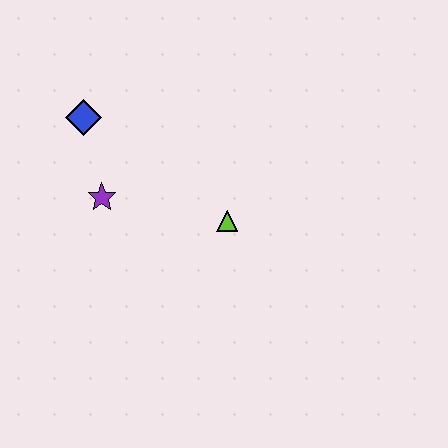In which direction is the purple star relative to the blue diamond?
The purple star is below the blue diamond.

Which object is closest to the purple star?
The blue diamond is closest to the purple star.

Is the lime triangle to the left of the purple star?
No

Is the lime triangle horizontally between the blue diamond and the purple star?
No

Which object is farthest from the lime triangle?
The blue diamond is farthest from the lime triangle.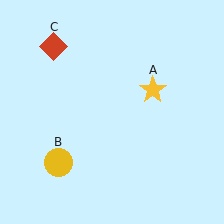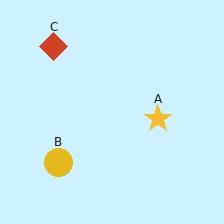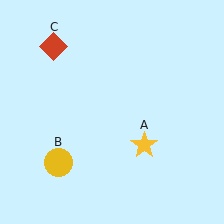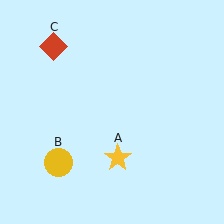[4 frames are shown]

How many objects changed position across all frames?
1 object changed position: yellow star (object A).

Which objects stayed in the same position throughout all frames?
Yellow circle (object B) and red diamond (object C) remained stationary.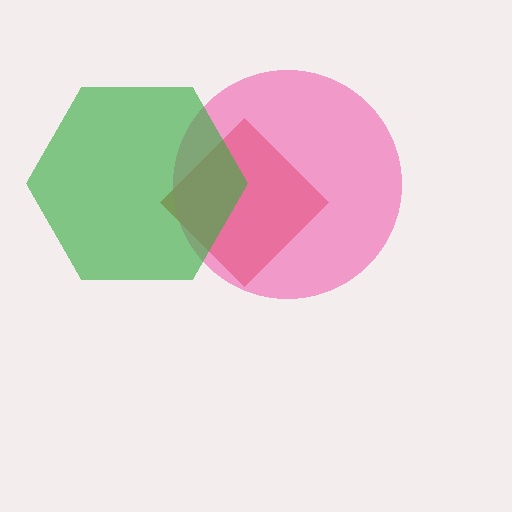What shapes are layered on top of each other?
The layered shapes are: a red diamond, a pink circle, a green hexagon.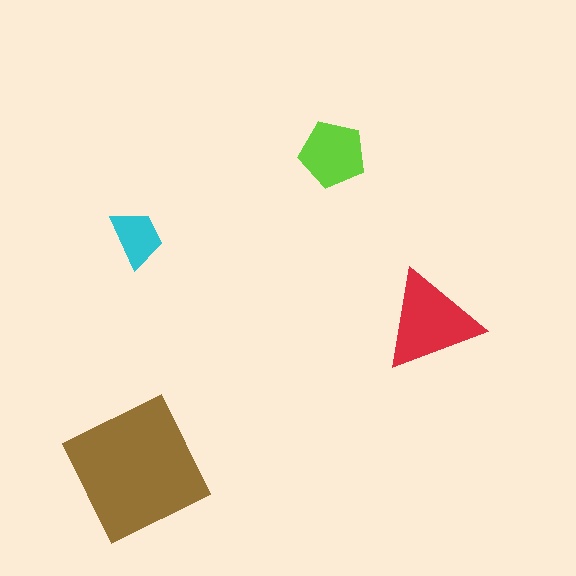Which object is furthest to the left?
The brown square is leftmost.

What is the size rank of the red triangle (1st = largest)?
2nd.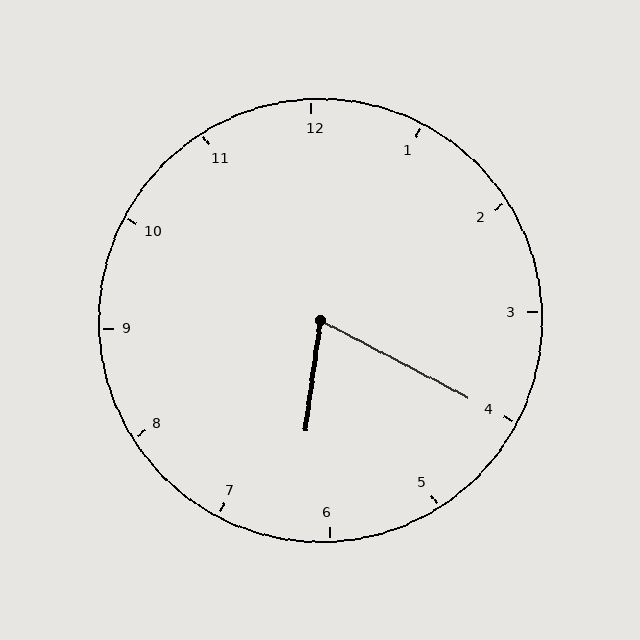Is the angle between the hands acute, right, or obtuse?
It is acute.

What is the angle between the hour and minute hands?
Approximately 70 degrees.